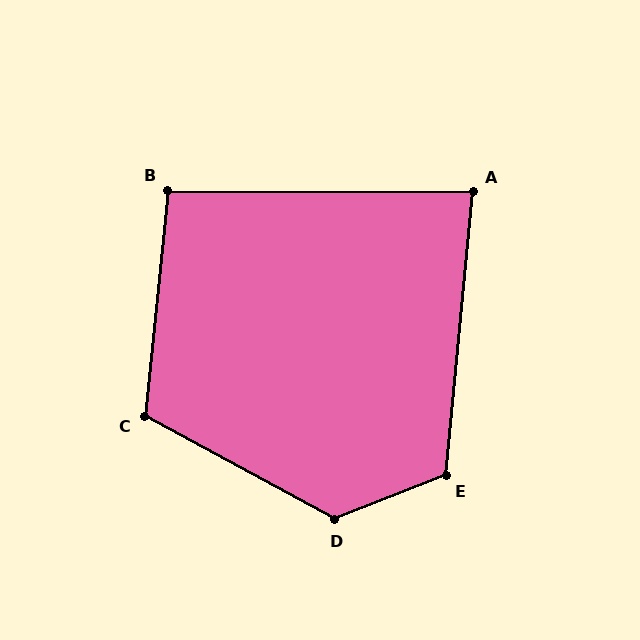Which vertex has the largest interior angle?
D, at approximately 130 degrees.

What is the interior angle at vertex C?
Approximately 113 degrees (obtuse).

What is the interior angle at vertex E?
Approximately 117 degrees (obtuse).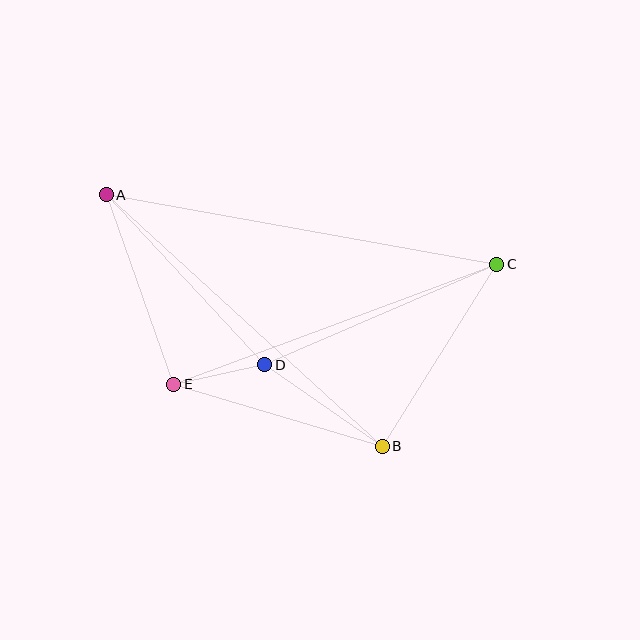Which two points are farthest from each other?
Points A and C are farthest from each other.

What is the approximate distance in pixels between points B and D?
The distance between B and D is approximately 143 pixels.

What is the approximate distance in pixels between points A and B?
The distance between A and B is approximately 373 pixels.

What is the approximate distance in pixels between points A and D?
The distance between A and D is approximately 232 pixels.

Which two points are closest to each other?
Points D and E are closest to each other.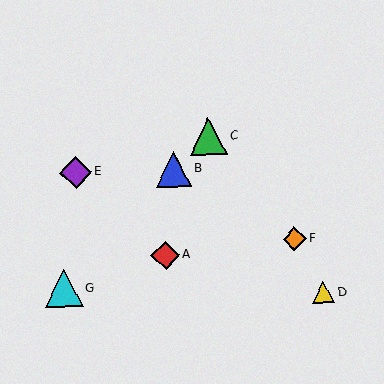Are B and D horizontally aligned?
No, B is at y≈169 and D is at y≈292.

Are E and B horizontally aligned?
Yes, both are at y≈173.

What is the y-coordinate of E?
Object E is at y≈173.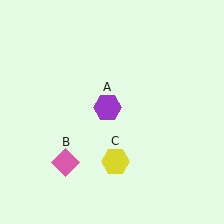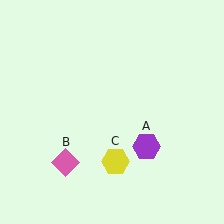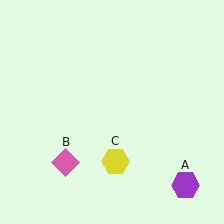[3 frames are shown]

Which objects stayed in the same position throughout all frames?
Pink diamond (object B) and yellow hexagon (object C) remained stationary.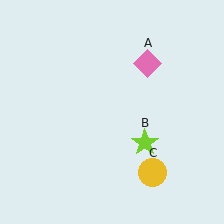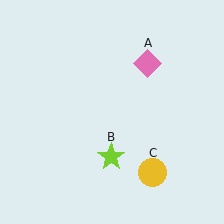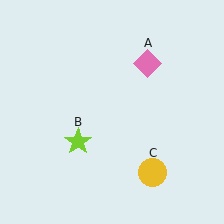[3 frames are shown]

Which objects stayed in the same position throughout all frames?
Pink diamond (object A) and yellow circle (object C) remained stationary.